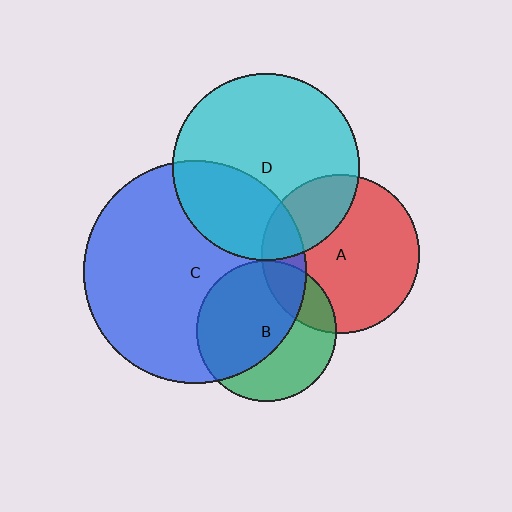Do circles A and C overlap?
Yes.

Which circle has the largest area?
Circle C (blue).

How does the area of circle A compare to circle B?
Approximately 1.3 times.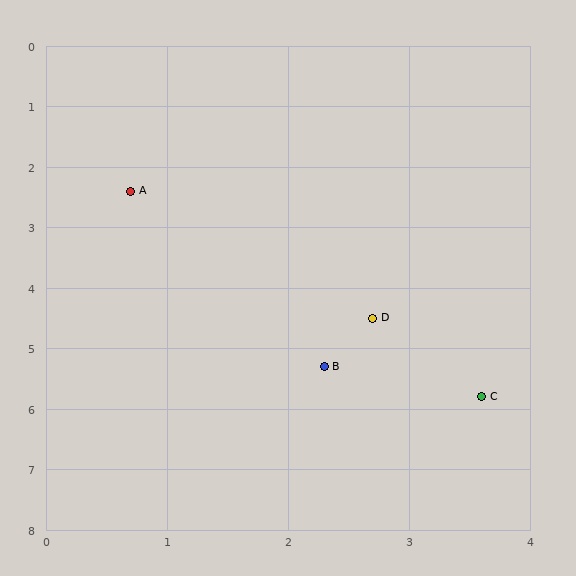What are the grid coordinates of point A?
Point A is at approximately (0.7, 2.4).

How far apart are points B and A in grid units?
Points B and A are about 3.3 grid units apart.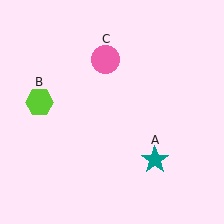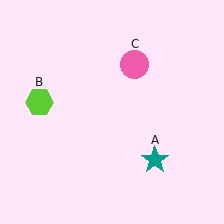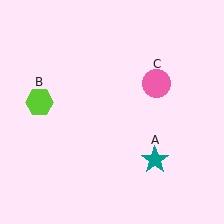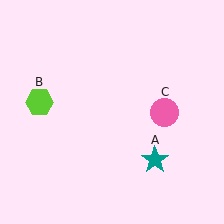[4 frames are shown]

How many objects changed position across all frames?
1 object changed position: pink circle (object C).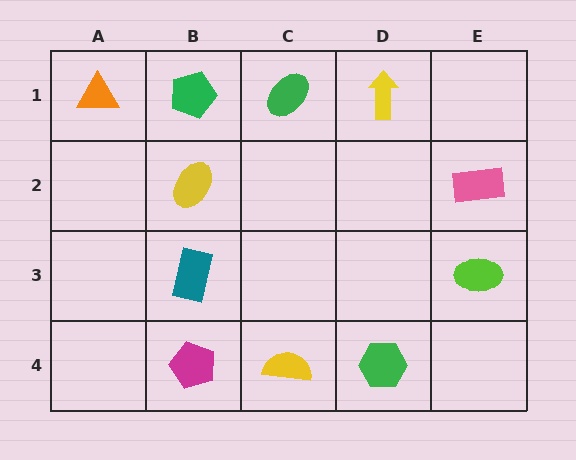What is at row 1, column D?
A yellow arrow.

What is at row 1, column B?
A green pentagon.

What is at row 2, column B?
A yellow ellipse.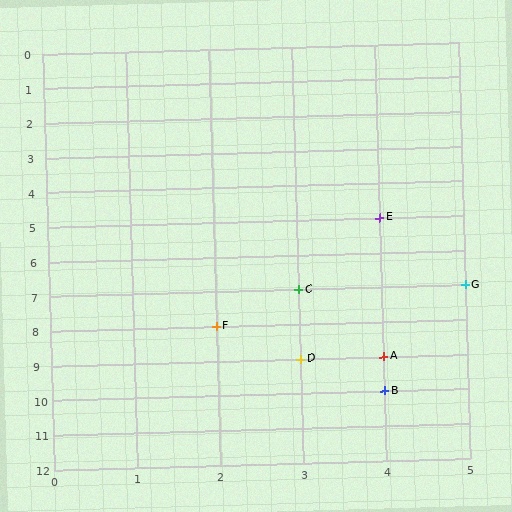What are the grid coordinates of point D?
Point D is at grid coordinates (3, 9).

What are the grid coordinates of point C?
Point C is at grid coordinates (3, 7).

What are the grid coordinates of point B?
Point B is at grid coordinates (4, 10).